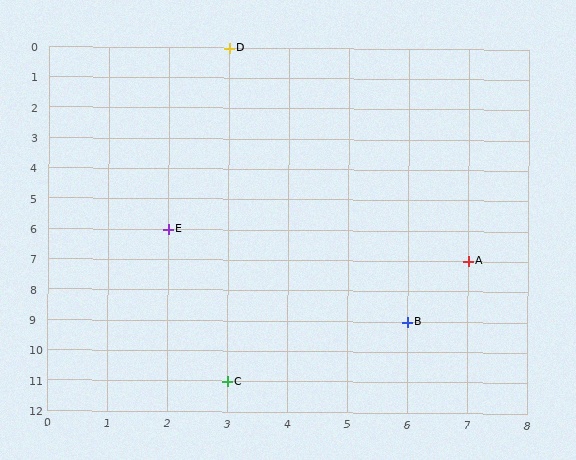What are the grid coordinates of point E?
Point E is at grid coordinates (2, 6).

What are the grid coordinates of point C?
Point C is at grid coordinates (3, 11).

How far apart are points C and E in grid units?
Points C and E are 1 column and 5 rows apart (about 5.1 grid units diagonally).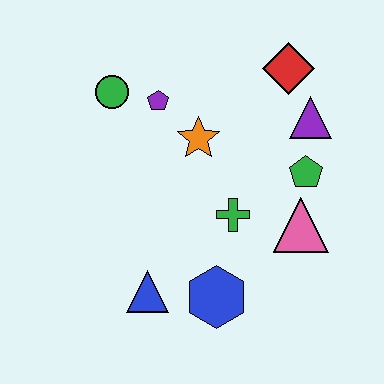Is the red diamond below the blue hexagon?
No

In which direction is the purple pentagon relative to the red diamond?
The purple pentagon is to the left of the red diamond.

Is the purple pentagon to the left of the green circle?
No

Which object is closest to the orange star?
The purple pentagon is closest to the orange star.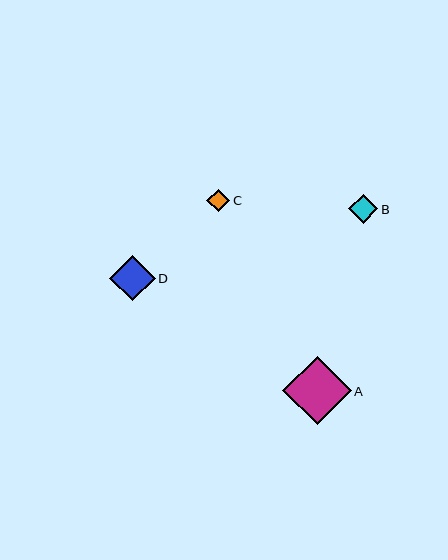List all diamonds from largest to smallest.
From largest to smallest: A, D, B, C.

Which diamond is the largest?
Diamond A is the largest with a size of approximately 68 pixels.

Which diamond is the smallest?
Diamond C is the smallest with a size of approximately 23 pixels.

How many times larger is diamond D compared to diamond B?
Diamond D is approximately 1.6 times the size of diamond B.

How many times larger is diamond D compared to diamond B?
Diamond D is approximately 1.6 times the size of diamond B.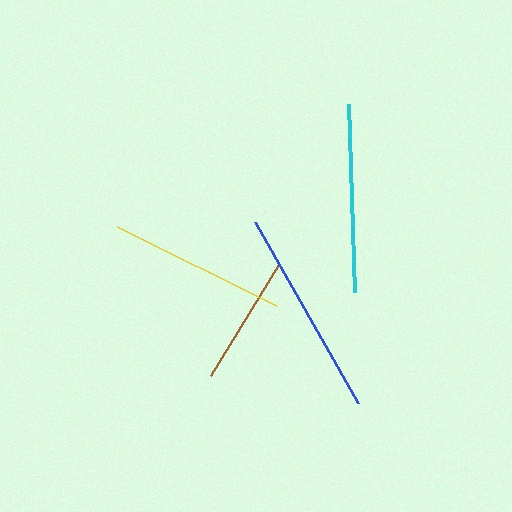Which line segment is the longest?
The blue line is the longest at approximately 209 pixels.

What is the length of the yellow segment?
The yellow segment is approximately 178 pixels long.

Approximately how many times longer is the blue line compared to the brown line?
The blue line is approximately 1.6 times the length of the brown line.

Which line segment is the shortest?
The brown line is the shortest at approximately 130 pixels.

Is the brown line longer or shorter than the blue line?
The blue line is longer than the brown line.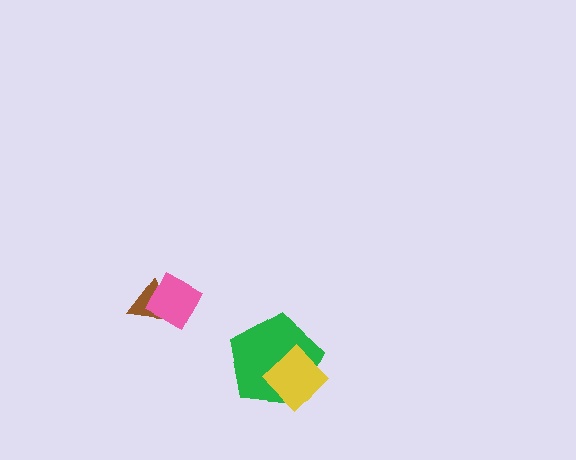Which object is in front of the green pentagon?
The yellow diamond is in front of the green pentagon.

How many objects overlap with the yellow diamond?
1 object overlaps with the yellow diamond.